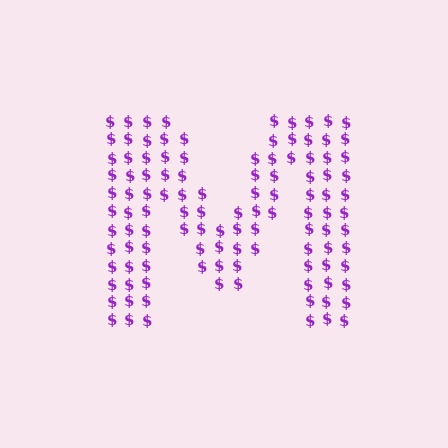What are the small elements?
The small elements are dollar signs.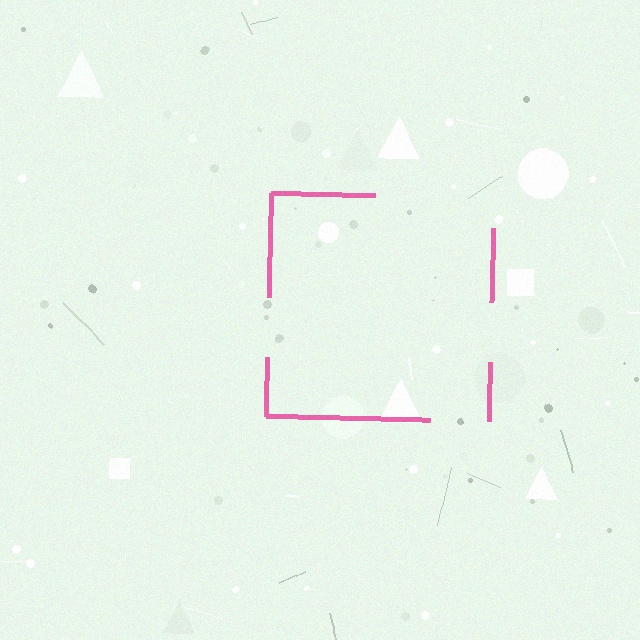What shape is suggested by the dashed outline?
The dashed outline suggests a square.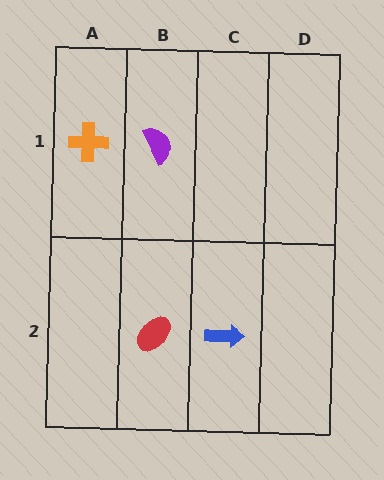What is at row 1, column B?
A purple semicircle.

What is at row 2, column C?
A blue arrow.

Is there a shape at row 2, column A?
No, that cell is empty.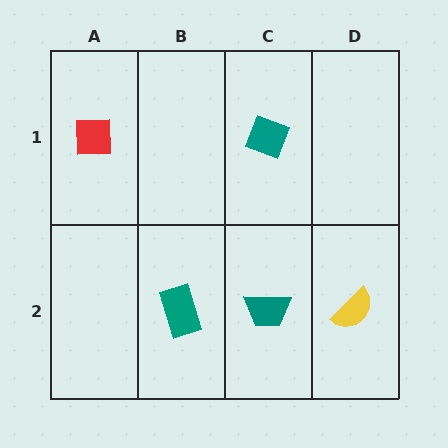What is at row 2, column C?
A teal trapezoid.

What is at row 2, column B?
A teal rectangle.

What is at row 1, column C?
A teal diamond.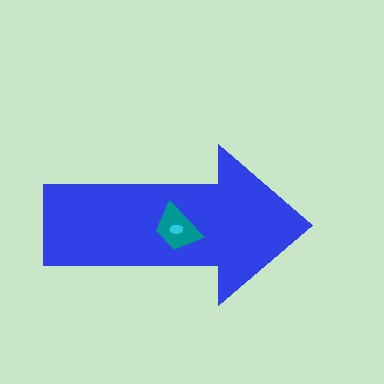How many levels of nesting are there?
3.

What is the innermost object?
The cyan ellipse.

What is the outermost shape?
The blue arrow.